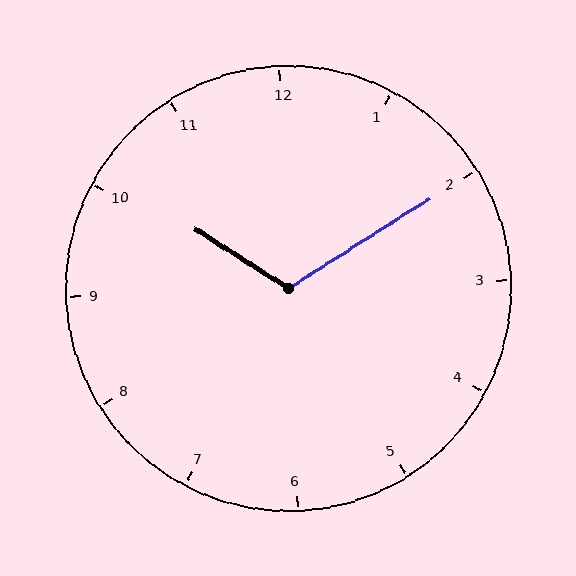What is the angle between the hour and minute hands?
Approximately 115 degrees.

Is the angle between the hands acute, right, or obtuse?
It is obtuse.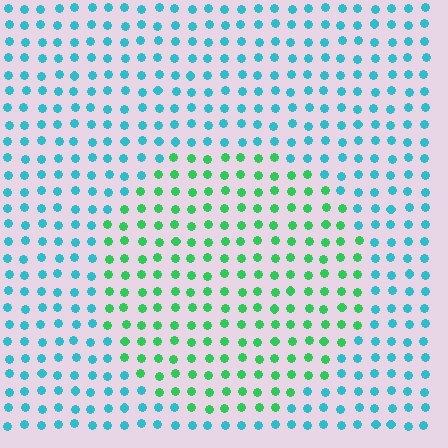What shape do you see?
I see a circle.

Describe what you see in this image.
The image is filled with small cyan elements in a uniform arrangement. A circle-shaped region is visible where the elements are tinted to a slightly different hue, forming a subtle color boundary.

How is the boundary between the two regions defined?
The boundary is defined purely by a slight shift in hue (about 49 degrees). Spacing, size, and orientation are identical on both sides.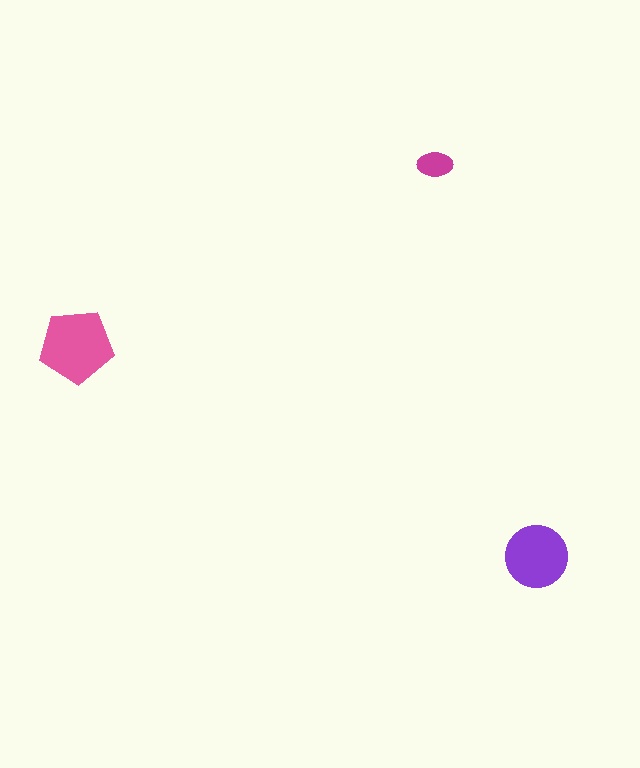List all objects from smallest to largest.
The magenta ellipse, the purple circle, the pink pentagon.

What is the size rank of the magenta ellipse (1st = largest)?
3rd.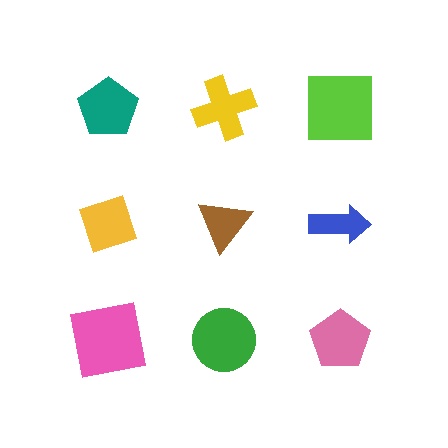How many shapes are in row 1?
3 shapes.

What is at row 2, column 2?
A brown triangle.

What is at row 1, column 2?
A yellow cross.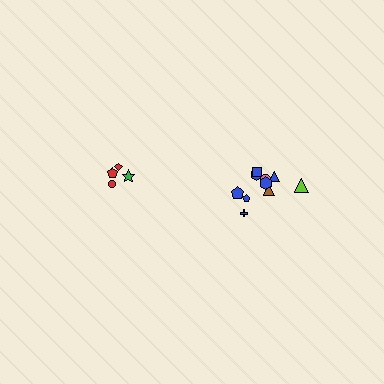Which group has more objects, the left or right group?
The right group.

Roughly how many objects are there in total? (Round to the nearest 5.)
Roughly 15 objects in total.